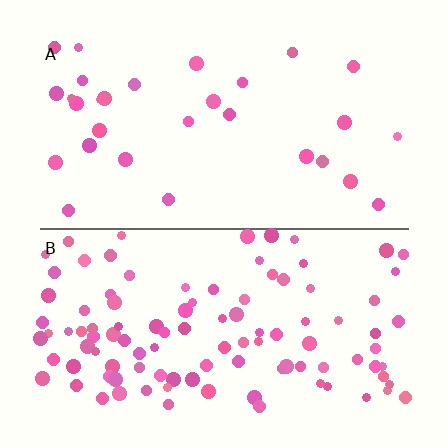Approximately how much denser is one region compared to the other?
Approximately 3.5× — region B over region A.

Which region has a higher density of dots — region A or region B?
B (the bottom).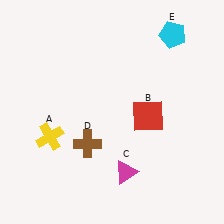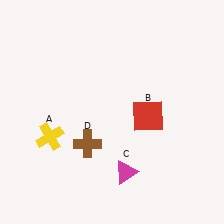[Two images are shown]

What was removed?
The cyan pentagon (E) was removed in Image 2.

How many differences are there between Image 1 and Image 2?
There is 1 difference between the two images.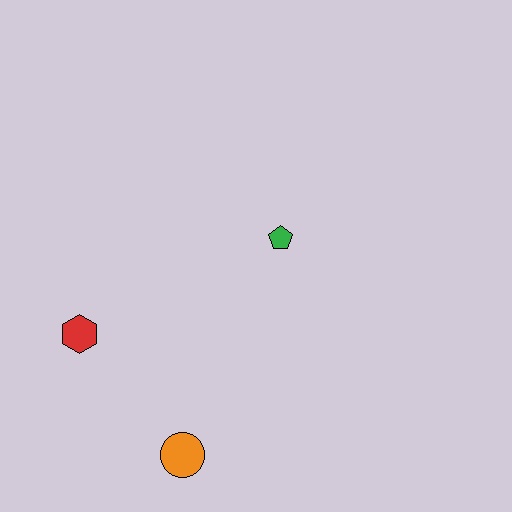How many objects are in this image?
There are 3 objects.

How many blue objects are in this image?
There are no blue objects.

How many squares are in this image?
There are no squares.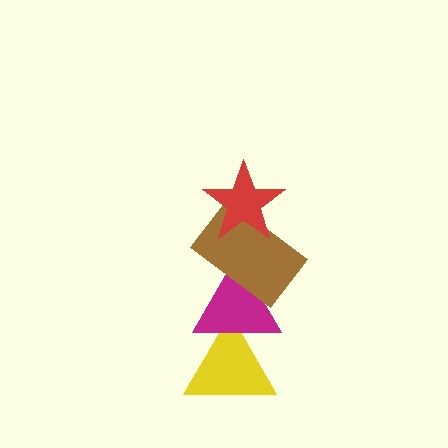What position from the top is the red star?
The red star is 1st from the top.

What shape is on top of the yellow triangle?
The magenta triangle is on top of the yellow triangle.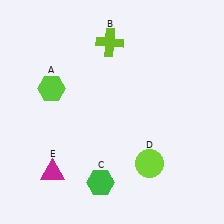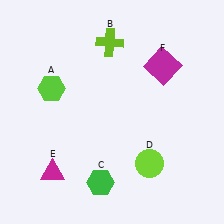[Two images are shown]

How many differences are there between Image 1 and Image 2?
There is 1 difference between the two images.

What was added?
A magenta square (F) was added in Image 2.